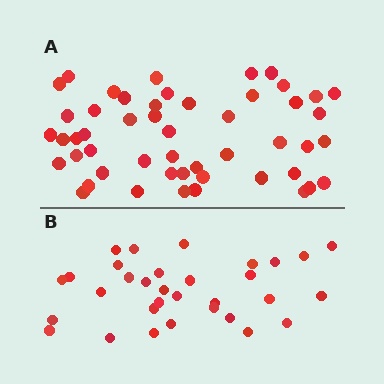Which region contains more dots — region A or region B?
Region A (the top region) has more dots.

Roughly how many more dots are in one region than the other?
Region A has approximately 20 more dots than region B.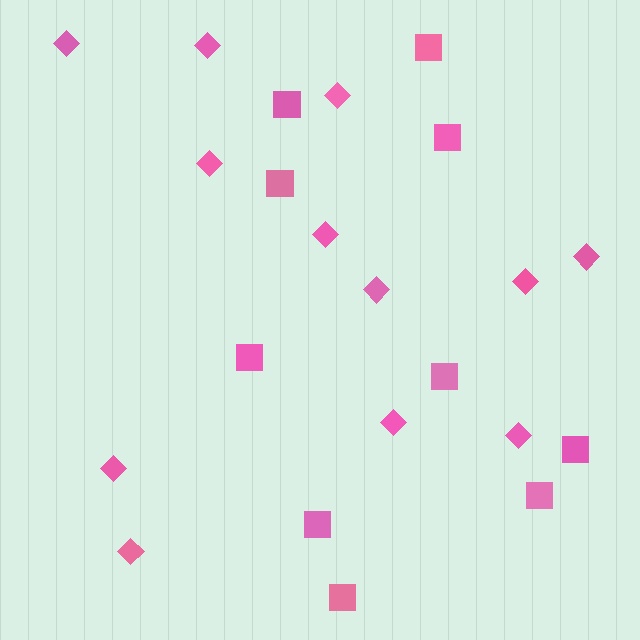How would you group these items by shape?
There are 2 groups: one group of squares (10) and one group of diamonds (12).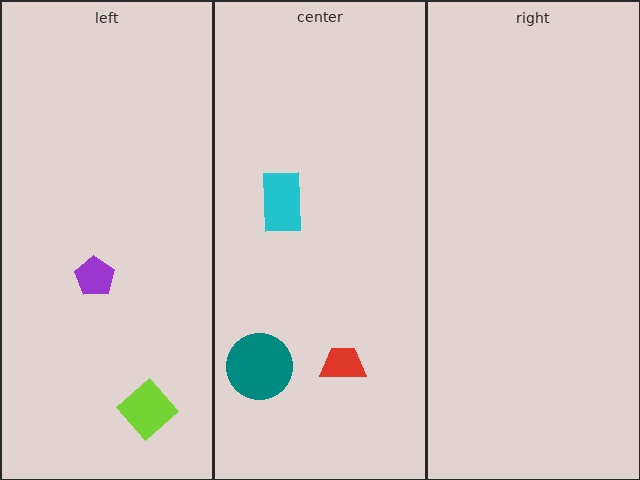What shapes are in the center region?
The red trapezoid, the teal circle, the cyan rectangle.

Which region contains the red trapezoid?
The center region.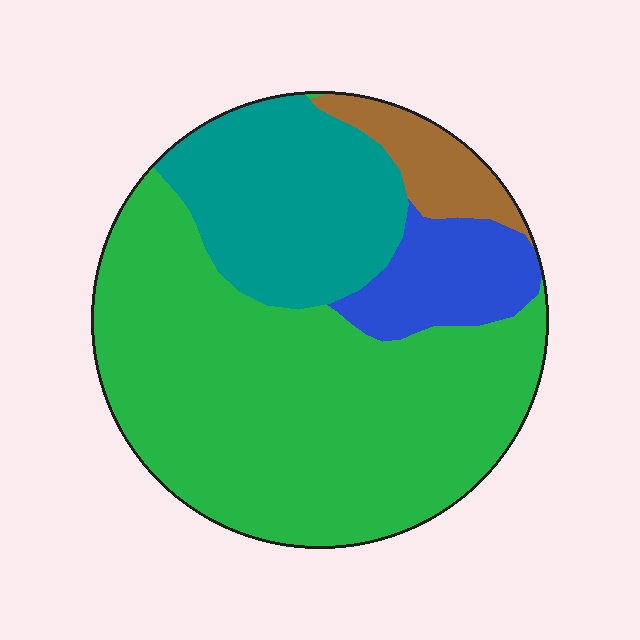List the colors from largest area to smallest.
From largest to smallest: green, teal, blue, brown.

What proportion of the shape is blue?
Blue takes up about one tenth (1/10) of the shape.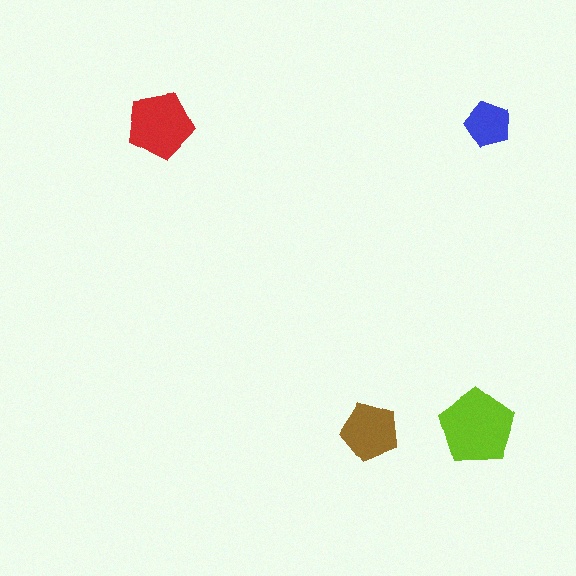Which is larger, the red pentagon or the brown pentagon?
The red one.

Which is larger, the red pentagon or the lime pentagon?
The lime one.